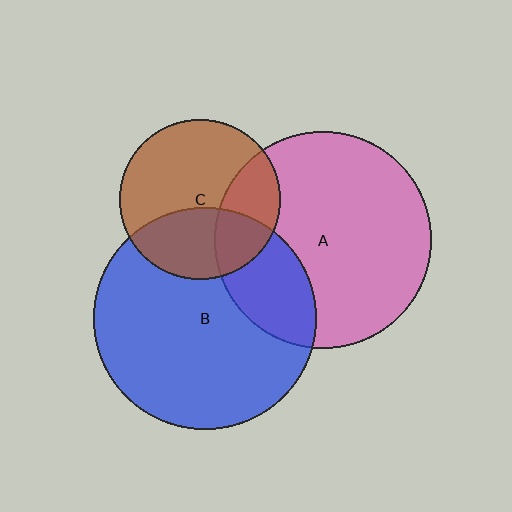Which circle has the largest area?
Circle B (blue).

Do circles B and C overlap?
Yes.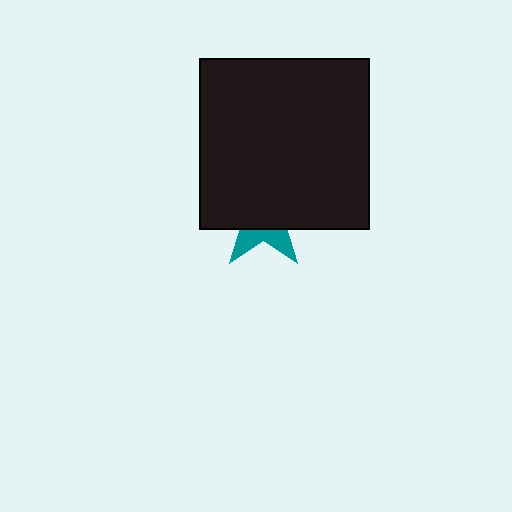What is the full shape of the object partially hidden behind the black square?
The partially hidden object is a teal star.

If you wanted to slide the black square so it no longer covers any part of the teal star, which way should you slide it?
Slide it up — that is the most direct way to separate the two shapes.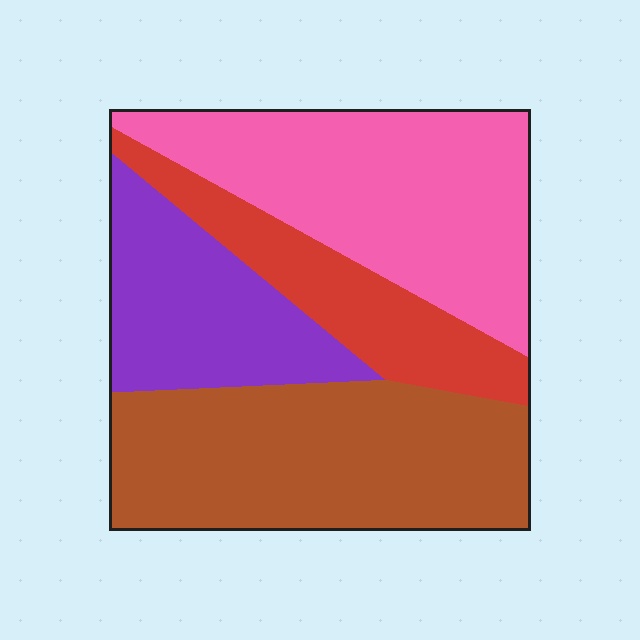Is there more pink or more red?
Pink.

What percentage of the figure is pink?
Pink covers roughly 30% of the figure.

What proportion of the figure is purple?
Purple covers around 20% of the figure.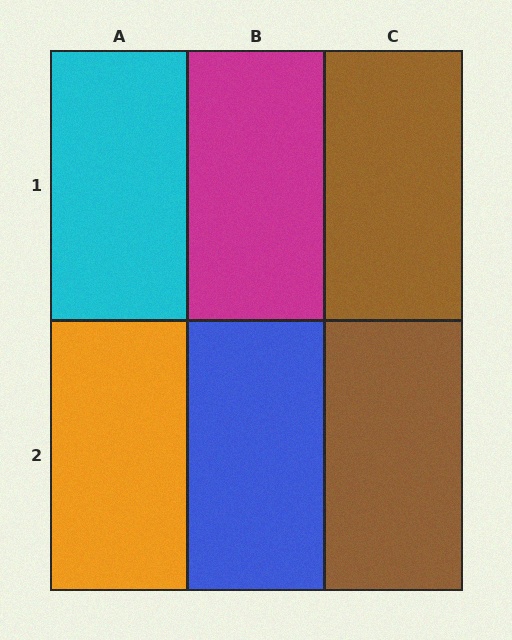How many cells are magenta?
1 cell is magenta.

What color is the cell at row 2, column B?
Blue.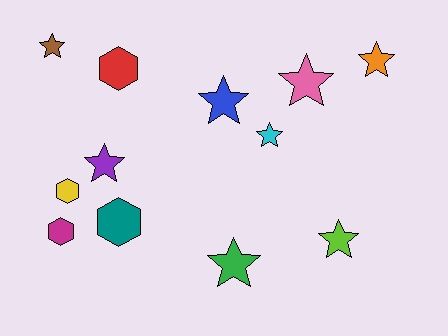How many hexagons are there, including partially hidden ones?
There are 4 hexagons.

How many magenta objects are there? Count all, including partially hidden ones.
There is 1 magenta object.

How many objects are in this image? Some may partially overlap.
There are 12 objects.